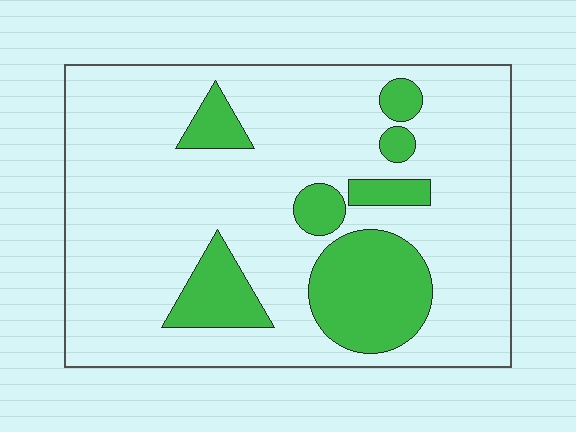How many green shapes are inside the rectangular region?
7.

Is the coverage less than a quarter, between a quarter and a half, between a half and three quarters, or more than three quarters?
Less than a quarter.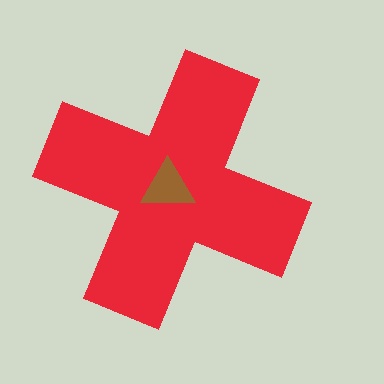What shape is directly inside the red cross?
The brown triangle.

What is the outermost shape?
The red cross.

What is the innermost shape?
The brown triangle.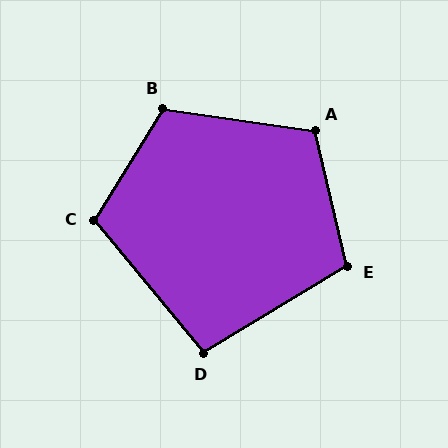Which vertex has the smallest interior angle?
D, at approximately 99 degrees.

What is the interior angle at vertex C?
Approximately 109 degrees (obtuse).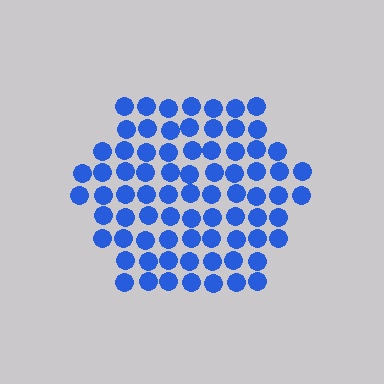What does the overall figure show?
The overall figure shows a hexagon.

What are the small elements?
The small elements are circles.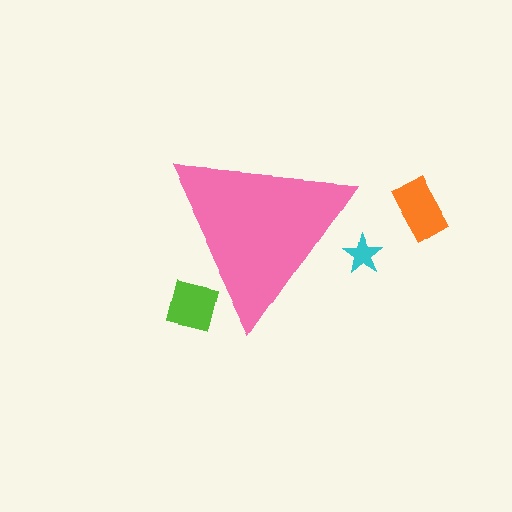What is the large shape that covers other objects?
A pink triangle.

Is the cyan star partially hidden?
Yes, the cyan star is partially hidden behind the pink triangle.